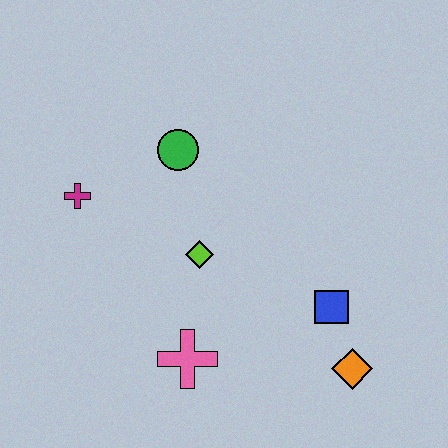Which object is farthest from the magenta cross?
The orange diamond is farthest from the magenta cross.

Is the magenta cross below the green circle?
Yes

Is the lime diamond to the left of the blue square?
Yes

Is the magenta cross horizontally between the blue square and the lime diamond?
No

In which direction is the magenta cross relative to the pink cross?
The magenta cross is above the pink cross.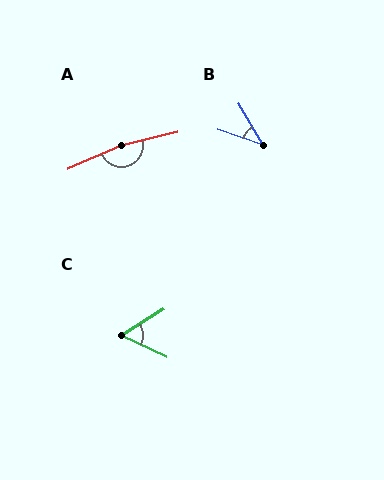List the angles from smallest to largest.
B (42°), C (57°), A (169°).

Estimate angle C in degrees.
Approximately 57 degrees.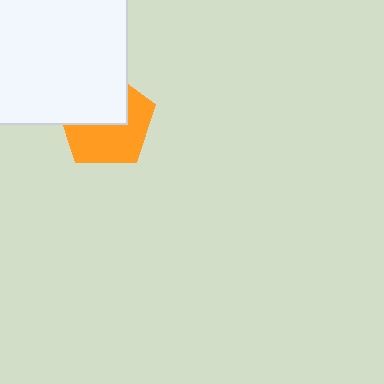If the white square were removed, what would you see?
You would see the complete orange pentagon.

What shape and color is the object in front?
The object in front is a white square.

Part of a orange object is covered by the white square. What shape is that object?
It is a pentagon.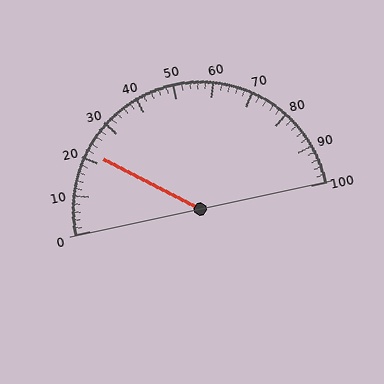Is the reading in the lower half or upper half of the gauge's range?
The reading is in the lower half of the range (0 to 100).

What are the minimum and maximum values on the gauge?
The gauge ranges from 0 to 100.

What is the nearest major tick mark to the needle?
The nearest major tick mark is 20.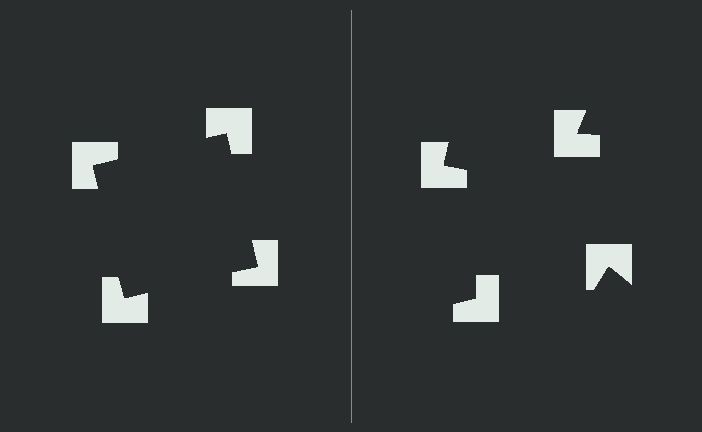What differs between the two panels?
The notched squares are positioned identically on both sides; only the wedge orientations differ. On the left they align to a square; on the right they are misaligned.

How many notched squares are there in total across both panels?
8 — 4 on each side.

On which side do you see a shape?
An illusory square appears on the left side. On the right side the wedge cuts are rotated, so no coherent shape forms.